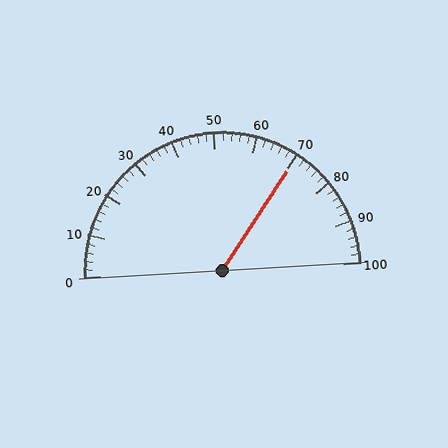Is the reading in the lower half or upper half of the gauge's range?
The reading is in the upper half of the range (0 to 100).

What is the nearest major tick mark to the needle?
The nearest major tick mark is 70.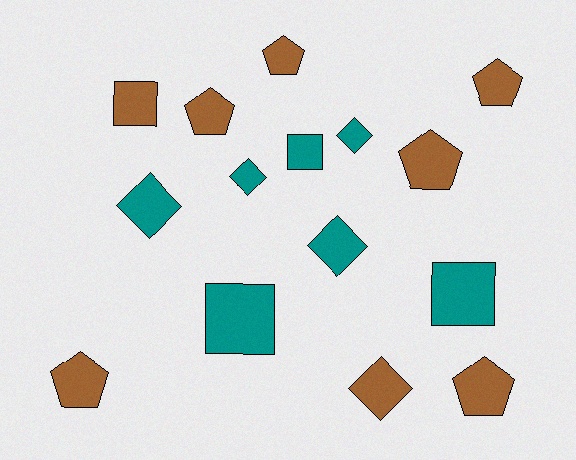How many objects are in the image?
There are 15 objects.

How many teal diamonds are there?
There are 4 teal diamonds.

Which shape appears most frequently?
Pentagon, with 6 objects.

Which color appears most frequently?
Brown, with 8 objects.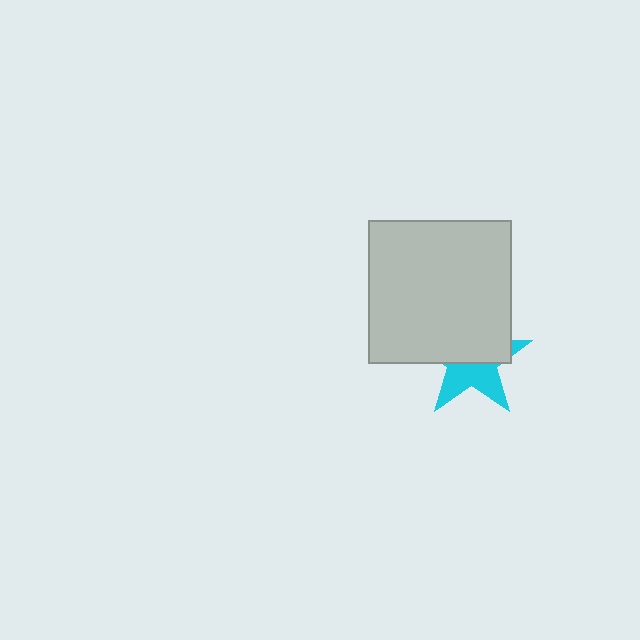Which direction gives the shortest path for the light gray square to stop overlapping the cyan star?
Moving up gives the shortest separation.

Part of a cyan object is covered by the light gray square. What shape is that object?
It is a star.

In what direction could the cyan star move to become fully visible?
The cyan star could move down. That would shift it out from behind the light gray square entirely.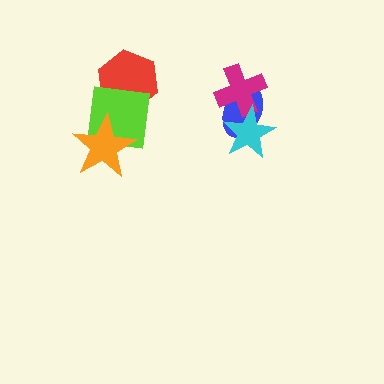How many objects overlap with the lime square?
2 objects overlap with the lime square.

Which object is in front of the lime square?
The orange star is in front of the lime square.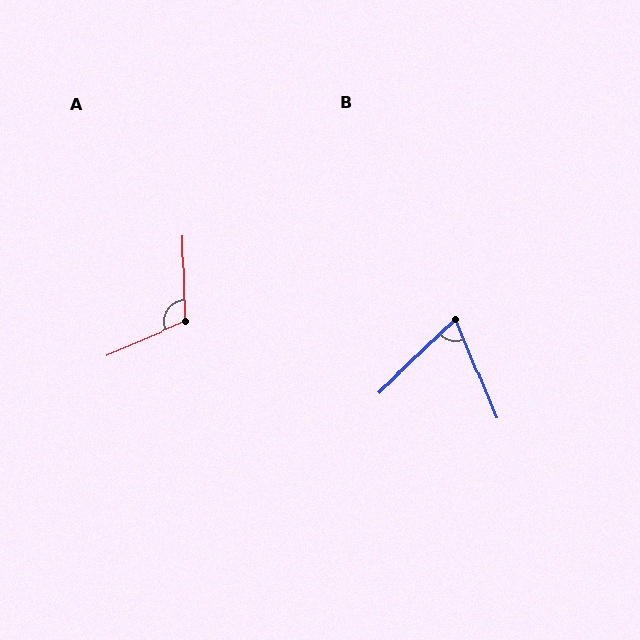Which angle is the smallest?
B, at approximately 69 degrees.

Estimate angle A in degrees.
Approximately 112 degrees.